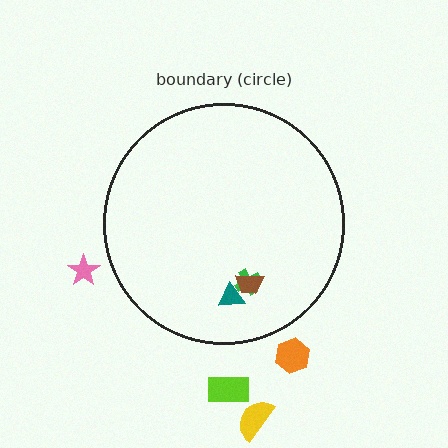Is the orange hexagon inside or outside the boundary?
Outside.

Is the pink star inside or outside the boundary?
Outside.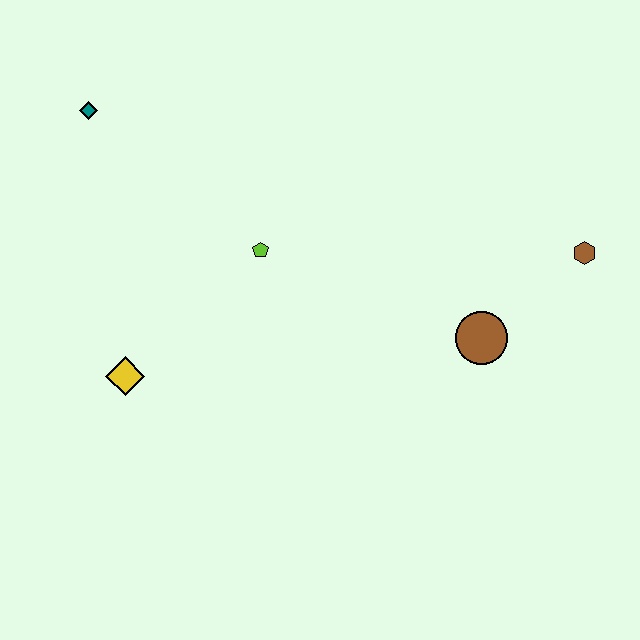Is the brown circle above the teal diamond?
No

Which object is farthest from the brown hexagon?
The teal diamond is farthest from the brown hexagon.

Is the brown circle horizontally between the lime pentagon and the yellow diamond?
No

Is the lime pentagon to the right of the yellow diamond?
Yes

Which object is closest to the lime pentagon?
The yellow diamond is closest to the lime pentagon.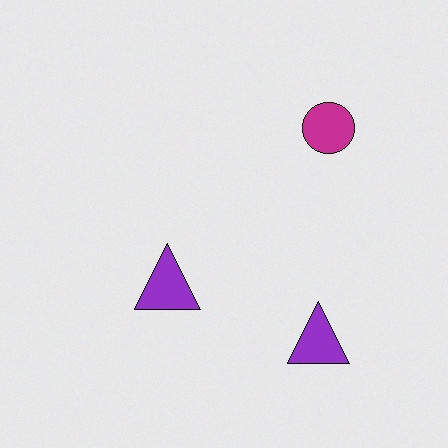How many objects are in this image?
There are 3 objects.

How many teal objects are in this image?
There are no teal objects.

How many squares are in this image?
There are no squares.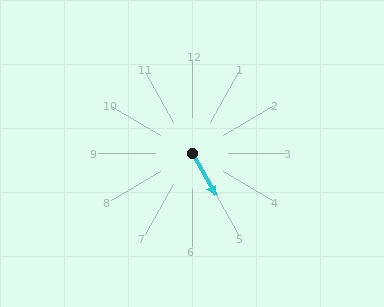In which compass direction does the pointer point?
Southeast.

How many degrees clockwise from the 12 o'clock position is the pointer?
Approximately 151 degrees.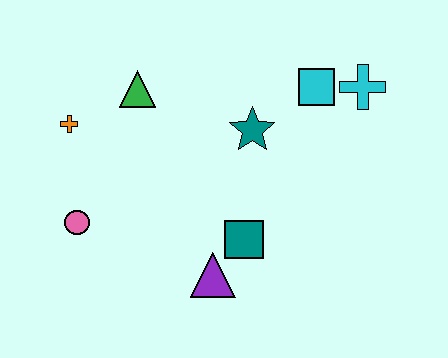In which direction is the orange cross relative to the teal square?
The orange cross is to the left of the teal square.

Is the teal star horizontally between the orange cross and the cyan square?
Yes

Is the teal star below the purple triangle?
No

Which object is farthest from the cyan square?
The pink circle is farthest from the cyan square.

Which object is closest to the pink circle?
The orange cross is closest to the pink circle.